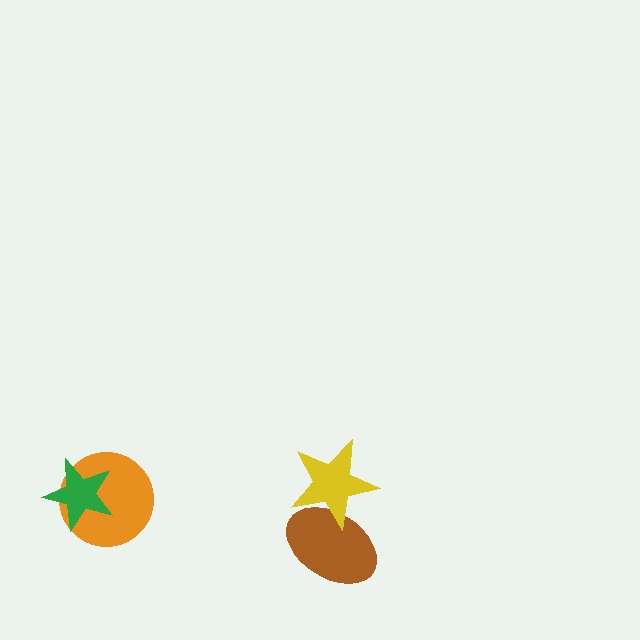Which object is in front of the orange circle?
The green star is in front of the orange circle.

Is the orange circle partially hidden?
Yes, it is partially covered by another shape.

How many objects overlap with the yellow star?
1 object overlaps with the yellow star.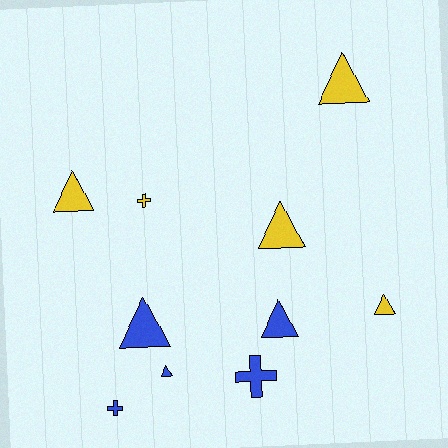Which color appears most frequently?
Blue, with 5 objects.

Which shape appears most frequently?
Triangle, with 7 objects.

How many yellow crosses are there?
There is 1 yellow cross.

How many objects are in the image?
There are 10 objects.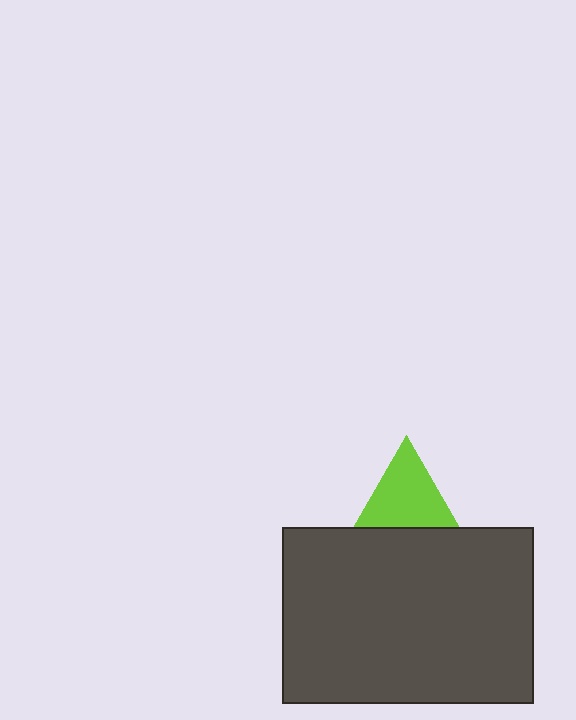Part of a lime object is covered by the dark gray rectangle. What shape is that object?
It is a triangle.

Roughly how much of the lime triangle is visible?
About half of it is visible (roughly 59%).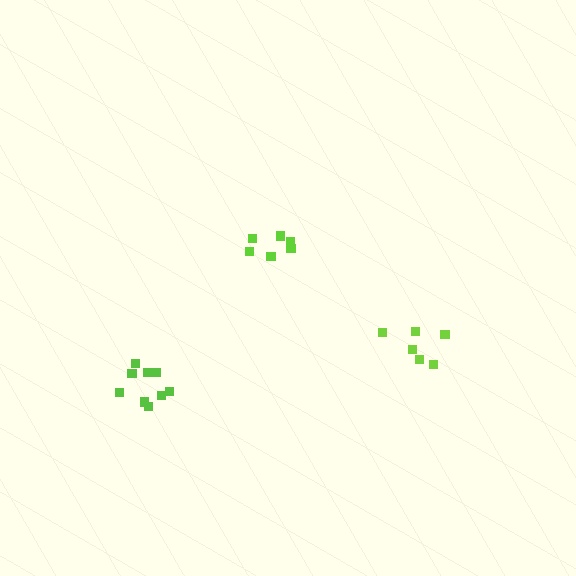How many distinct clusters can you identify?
There are 3 distinct clusters.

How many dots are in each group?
Group 1: 6 dots, Group 2: 6 dots, Group 3: 9 dots (21 total).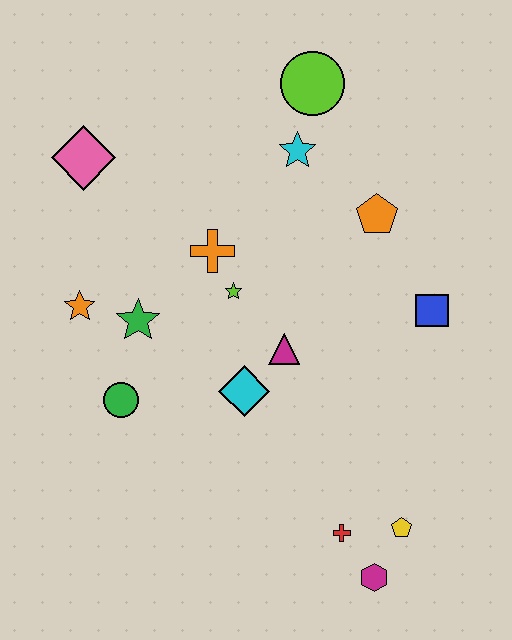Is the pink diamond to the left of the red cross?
Yes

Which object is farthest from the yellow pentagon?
The pink diamond is farthest from the yellow pentagon.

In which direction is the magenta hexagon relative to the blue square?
The magenta hexagon is below the blue square.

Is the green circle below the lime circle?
Yes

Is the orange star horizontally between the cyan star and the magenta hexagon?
No